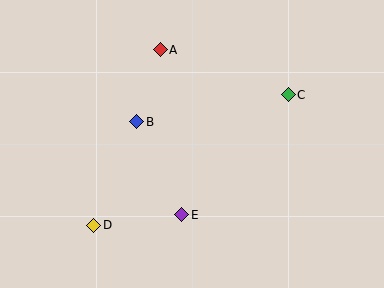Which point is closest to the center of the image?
Point B at (137, 122) is closest to the center.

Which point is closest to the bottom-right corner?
Point E is closest to the bottom-right corner.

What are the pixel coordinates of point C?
Point C is at (288, 95).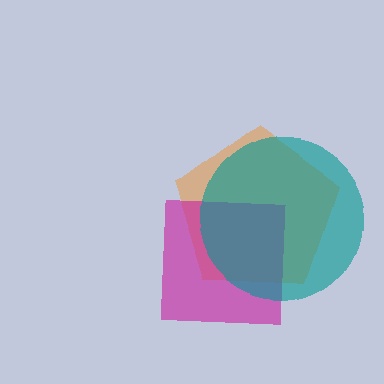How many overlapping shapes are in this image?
There are 3 overlapping shapes in the image.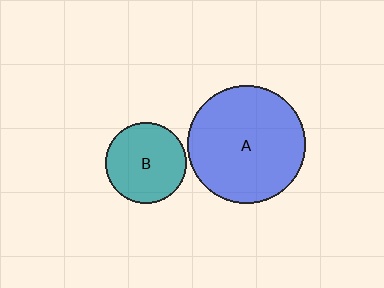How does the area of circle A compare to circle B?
Approximately 2.1 times.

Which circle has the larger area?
Circle A (blue).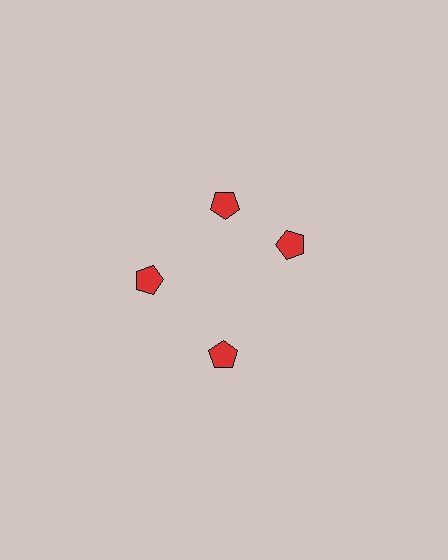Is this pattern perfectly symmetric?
No. The 4 red pentagons are arranged in a ring, but one element near the 3 o'clock position is rotated out of alignment along the ring, breaking the 4-fold rotational symmetry.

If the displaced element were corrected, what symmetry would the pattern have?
It would have 4-fold rotational symmetry — the pattern would map onto itself every 90 degrees.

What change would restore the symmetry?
The symmetry would be restored by rotating it back into even spacing with its neighbors so that all 4 pentagons sit at equal angles and equal distance from the center.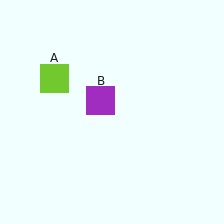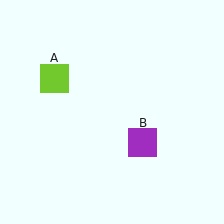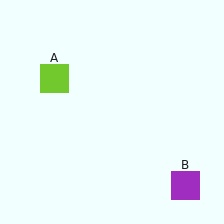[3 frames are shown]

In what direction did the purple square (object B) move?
The purple square (object B) moved down and to the right.